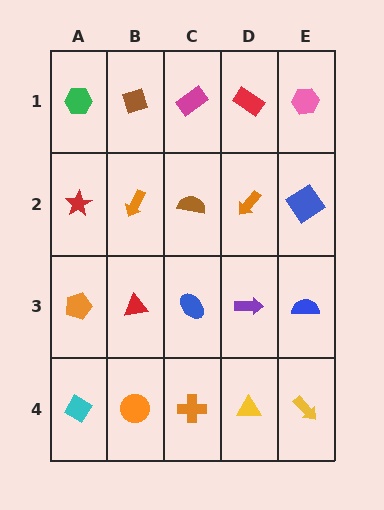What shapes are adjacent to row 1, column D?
An orange arrow (row 2, column D), a magenta rectangle (row 1, column C), a pink hexagon (row 1, column E).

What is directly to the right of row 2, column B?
A brown semicircle.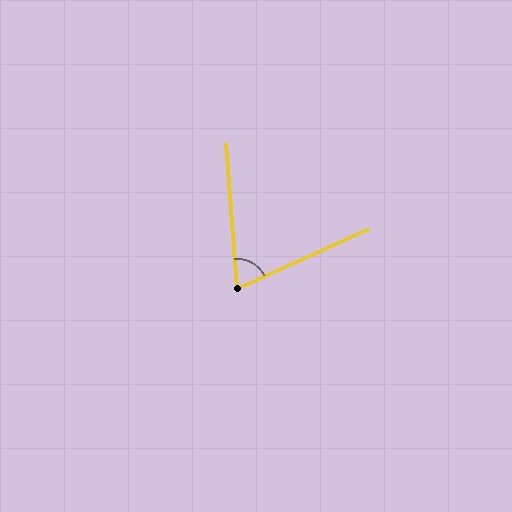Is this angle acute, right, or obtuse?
It is acute.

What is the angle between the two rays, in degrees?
Approximately 70 degrees.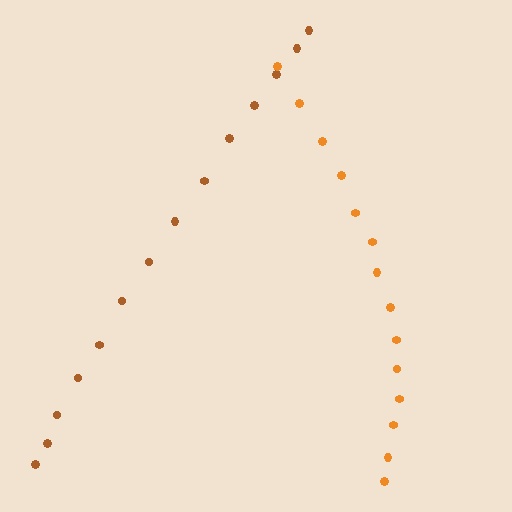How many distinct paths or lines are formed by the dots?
There are 2 distinct paths.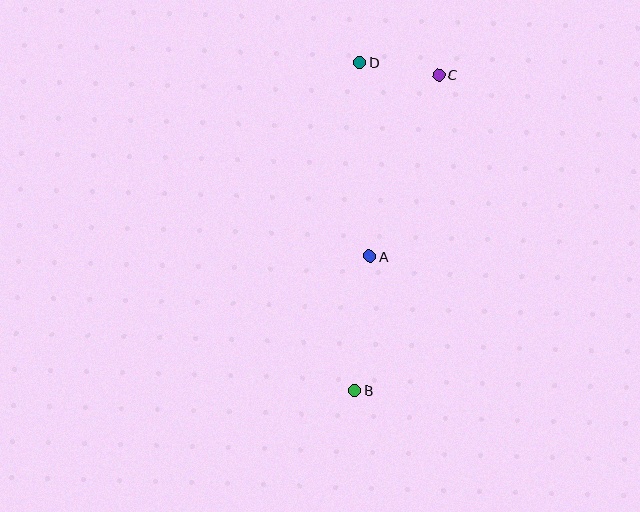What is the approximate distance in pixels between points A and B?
The distance between A and B is approximately 135 pixels.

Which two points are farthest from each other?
Points B and D are farthest from each other.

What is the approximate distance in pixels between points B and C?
The distance between B and C is approximately 326 pixels.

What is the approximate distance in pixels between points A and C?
The distance between A and C is approximately 194 pixels.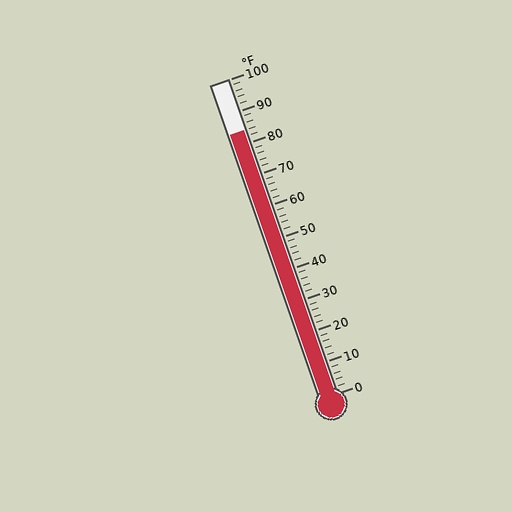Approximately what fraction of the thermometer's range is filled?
The thermometer is filled to approximately 85% of its range.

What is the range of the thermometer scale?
The thermometer scale ranges from 0°F to 100°F.